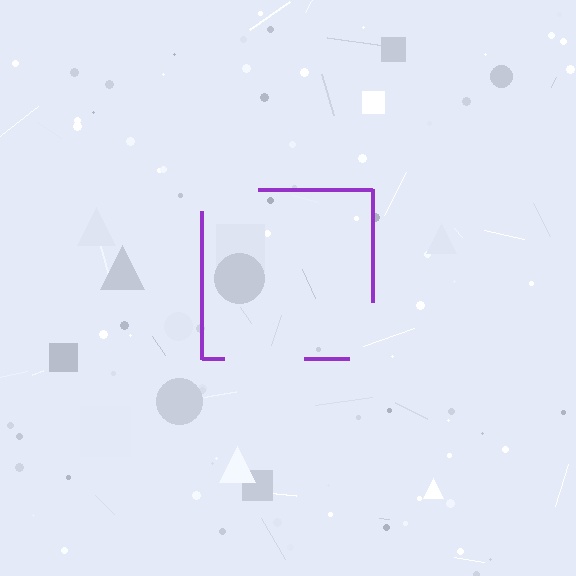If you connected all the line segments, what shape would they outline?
They would outline a square.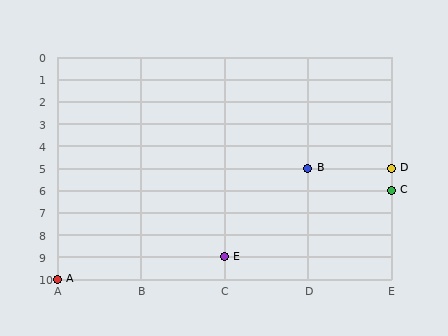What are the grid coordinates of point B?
Point B is at grid coordinates (D, 5).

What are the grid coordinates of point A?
Point A is at grid coordinates (A, 10).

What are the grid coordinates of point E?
Point E is at grid coordinates (C, 9).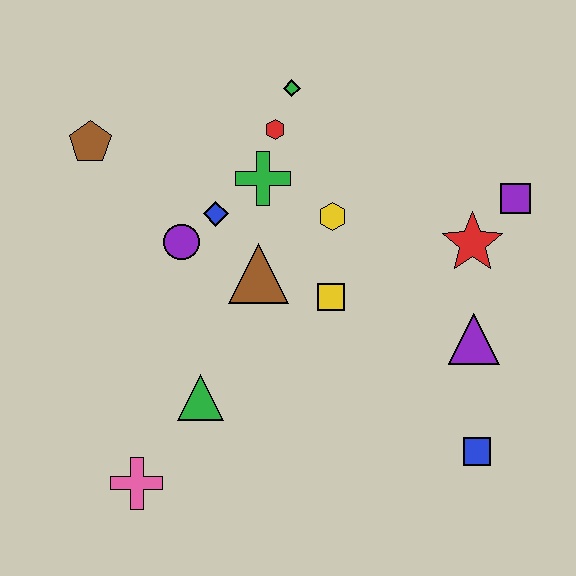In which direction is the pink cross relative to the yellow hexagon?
The pink cross is below the yellow hexagon.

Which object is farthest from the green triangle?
The purple square is farthest from the green triangle.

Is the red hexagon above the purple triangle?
Yes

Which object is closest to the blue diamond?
The purple circle is closest to the blue diamond.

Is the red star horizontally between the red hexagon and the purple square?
Yes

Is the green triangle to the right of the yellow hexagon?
No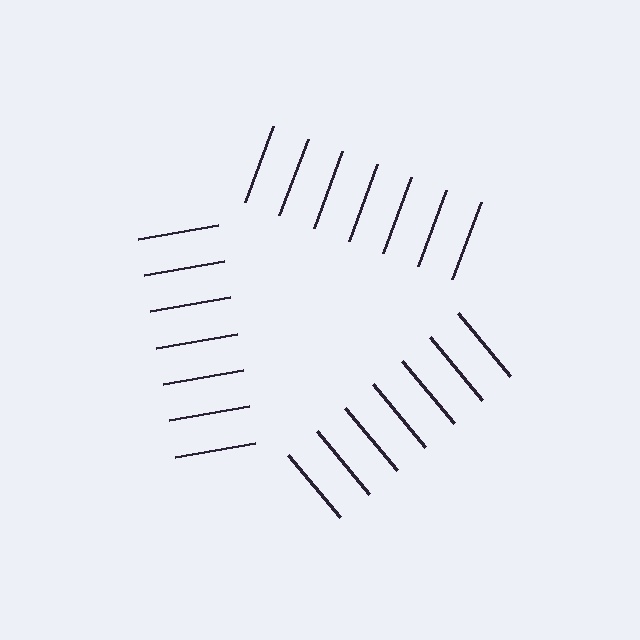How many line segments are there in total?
21 — 7 along each of the 3 edges.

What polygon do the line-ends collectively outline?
An illusory triangle — the line segments terminate on its edges but no continuous stroke is drawn.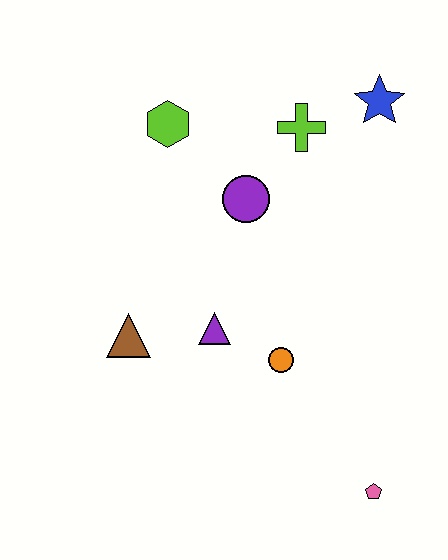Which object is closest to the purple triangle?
The orange circle is closest to the purple triangle.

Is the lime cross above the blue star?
No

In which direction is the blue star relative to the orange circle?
The blue star is above the orange circle.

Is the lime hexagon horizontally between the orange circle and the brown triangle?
Yes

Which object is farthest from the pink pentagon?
The lime hexagon is farthest from the pink pentagon.